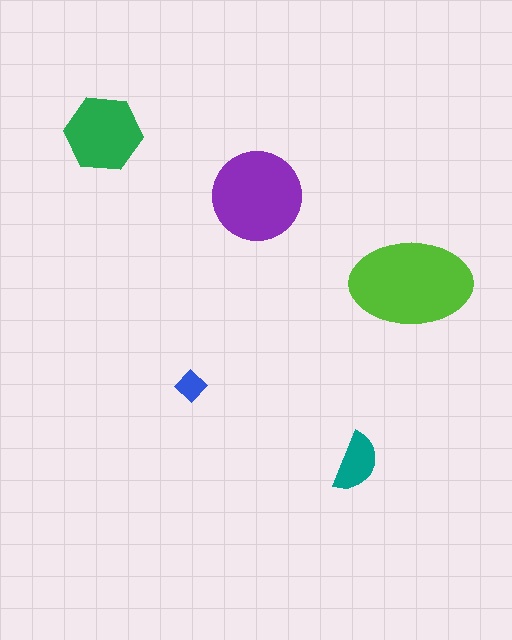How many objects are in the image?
There are 5 objects in the image.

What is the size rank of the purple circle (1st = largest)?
2nd.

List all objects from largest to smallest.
The lime ellipse, the purple circle, the green hexagon, the teal semicircle, the blue diamond.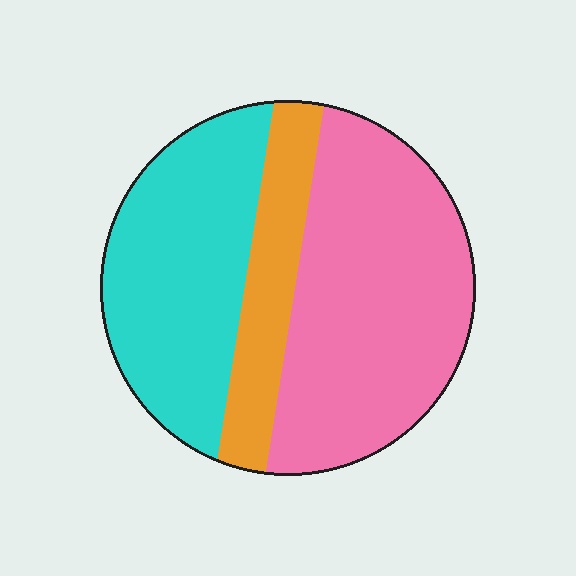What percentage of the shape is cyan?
Cyan covers about 35% of the shape.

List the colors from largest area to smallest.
From largest to smallest: pink, cyan, orange.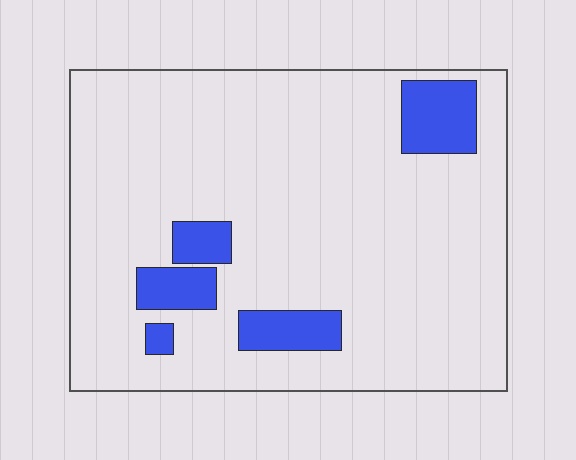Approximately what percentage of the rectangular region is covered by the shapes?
Approximately 10%.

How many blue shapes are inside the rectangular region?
5.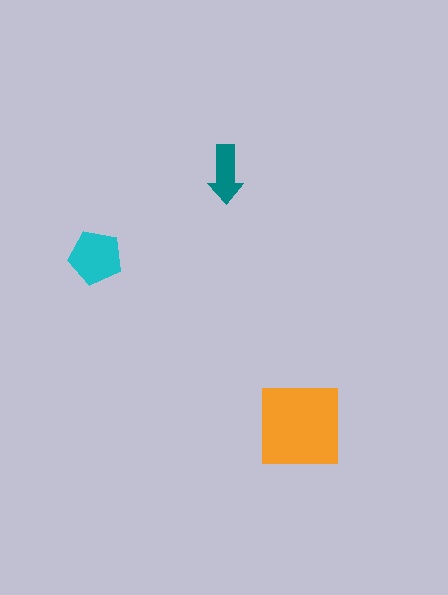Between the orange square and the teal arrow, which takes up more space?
The orange square.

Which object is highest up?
The teal arrow is topmost.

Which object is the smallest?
The teal arrow.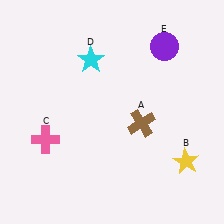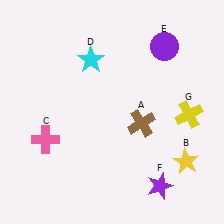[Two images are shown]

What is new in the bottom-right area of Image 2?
A yellow cross (G) was added in the bottom-right area of Image 2.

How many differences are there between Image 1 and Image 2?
There are 2 differences between the two images.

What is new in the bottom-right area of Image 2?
A purple star (F) was added in the bottom-right area of Image 2.